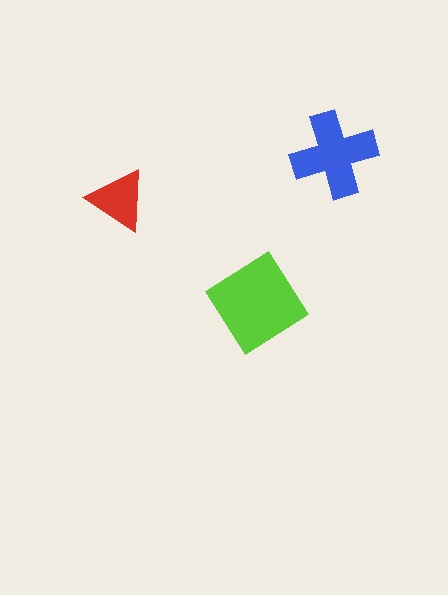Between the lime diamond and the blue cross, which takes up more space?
The lime diamond.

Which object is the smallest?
The red triangle.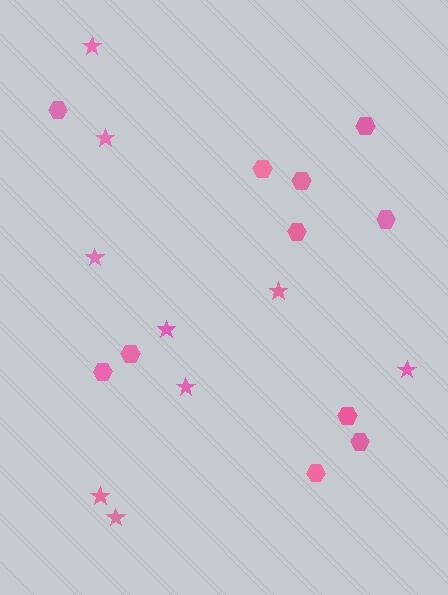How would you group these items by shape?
There are 2 groups: one group of hexagons (11) and one group of stars (9).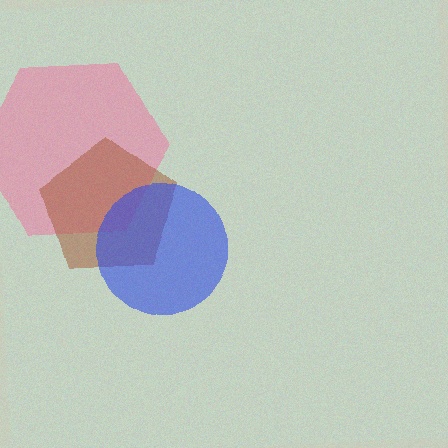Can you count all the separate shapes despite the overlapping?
Yes, there are 3 separate shapes.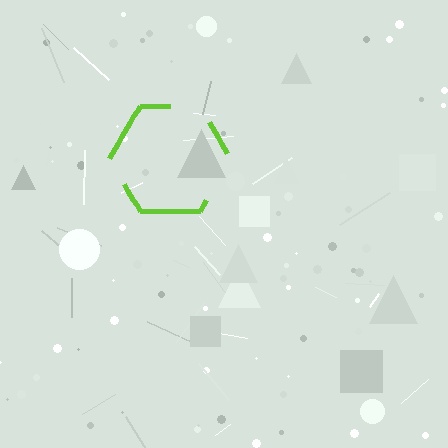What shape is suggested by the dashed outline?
The dashed outline suggests a hexagon.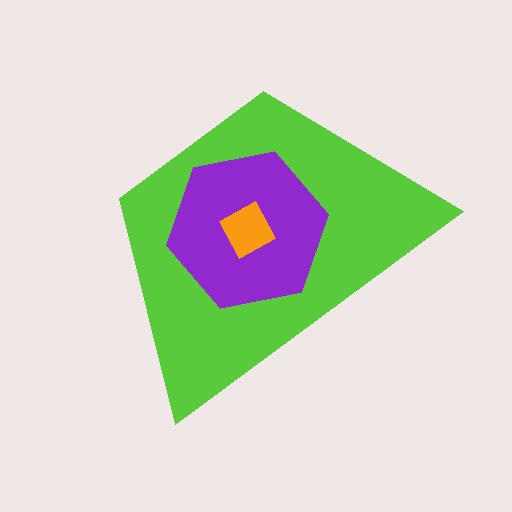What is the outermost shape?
The lime trapezoid.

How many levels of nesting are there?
3.